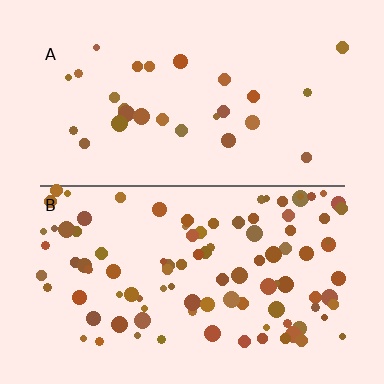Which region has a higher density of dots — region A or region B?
B (the bottom).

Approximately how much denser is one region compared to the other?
Approximately 3.6× — region B over region A.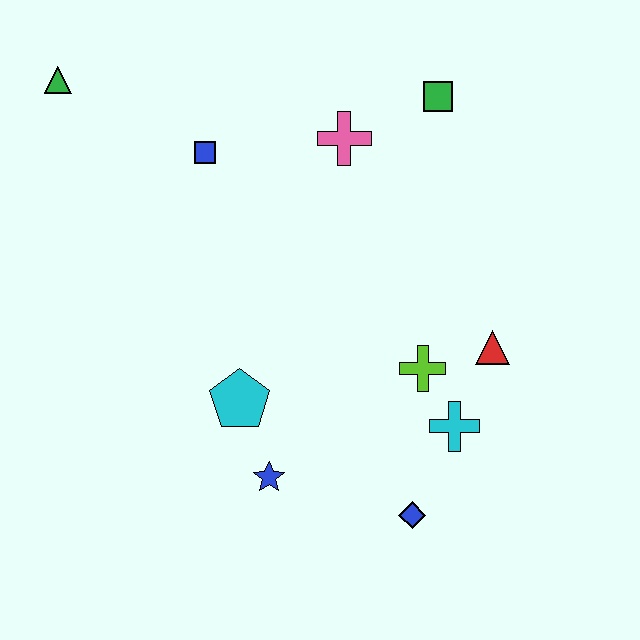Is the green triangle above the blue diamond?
Yes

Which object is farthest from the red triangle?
The green triangle is farthest from the red triangle.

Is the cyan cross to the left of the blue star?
No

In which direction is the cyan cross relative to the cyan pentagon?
The cyan cross is to the right of the cyan pentagon.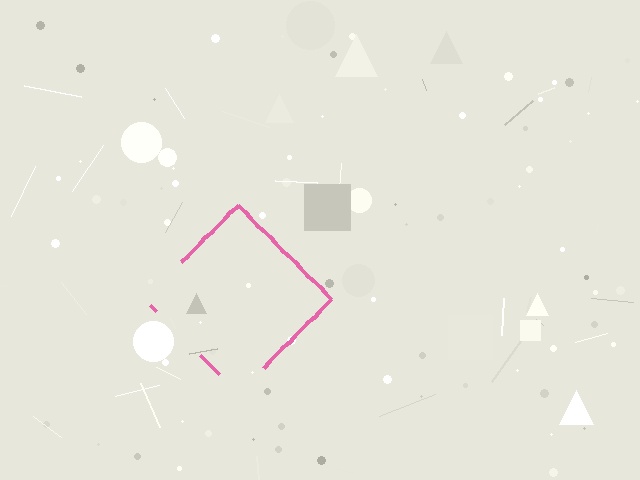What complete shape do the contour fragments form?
The contour fragments form a diamond.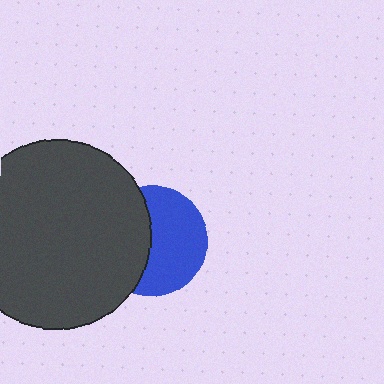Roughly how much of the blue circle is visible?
About half of it is visible (roughly 57%).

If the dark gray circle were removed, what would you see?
You would see the complete blue circle.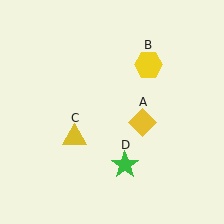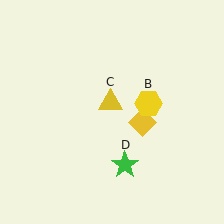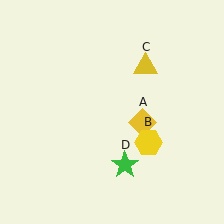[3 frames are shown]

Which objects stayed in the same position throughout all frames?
Yellow diamond (object A) and green star (object D) remained stationary.